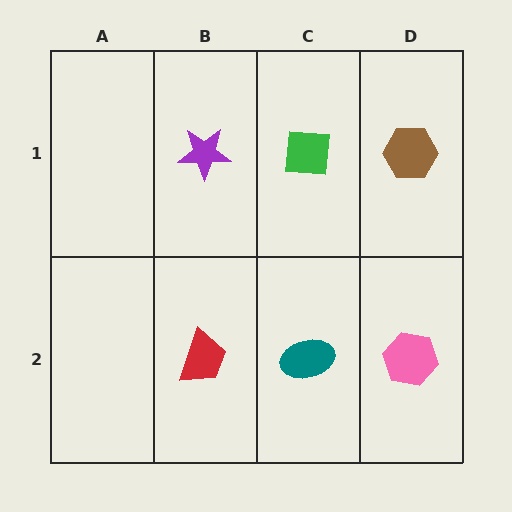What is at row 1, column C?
A green square.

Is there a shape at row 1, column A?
No, that cell is empty.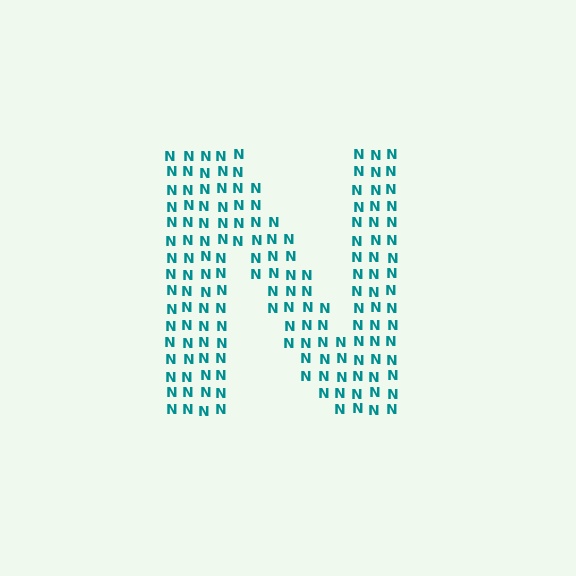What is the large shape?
The large shape is the letter N.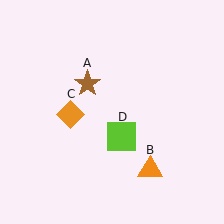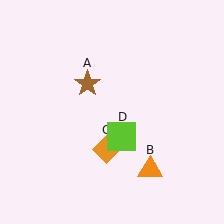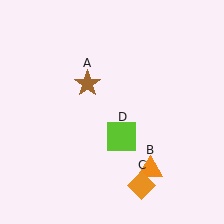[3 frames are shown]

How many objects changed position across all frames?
1 object changed position: orange diamond (object C).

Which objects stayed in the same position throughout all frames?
Brown star (object A) and orange triangle (object B) and lime square (object D) remained stationary.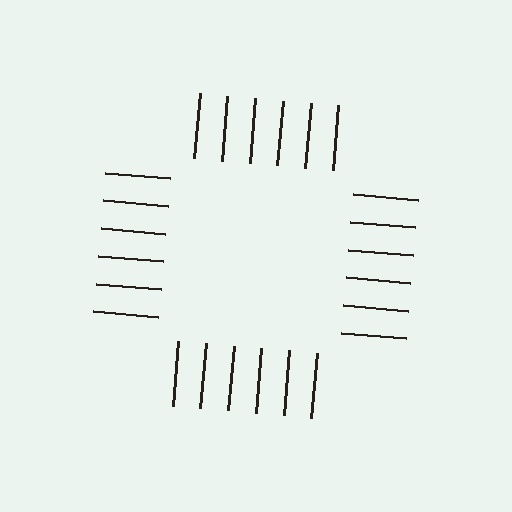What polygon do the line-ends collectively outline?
An illusory square — the line segments terminate on its edges but no continuous stroke is drawn.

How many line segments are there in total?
24 — 6 along each of the 4 edges.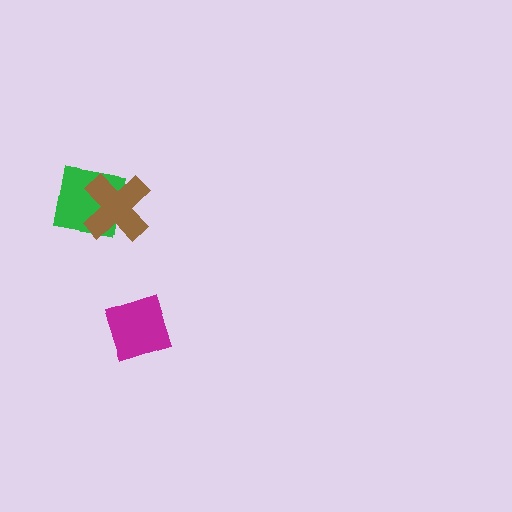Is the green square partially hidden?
Yes, it is partially covered by another shape.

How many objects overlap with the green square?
1 object overlaps with the green square.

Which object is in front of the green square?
The brown cross is in front of the green square.